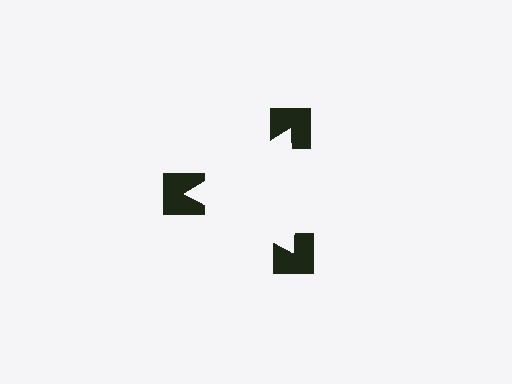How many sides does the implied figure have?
3 sides.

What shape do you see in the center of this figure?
An illusory triangle — its edges are inferred from the aligned wedge cuts in the notched squares, not physically drawn.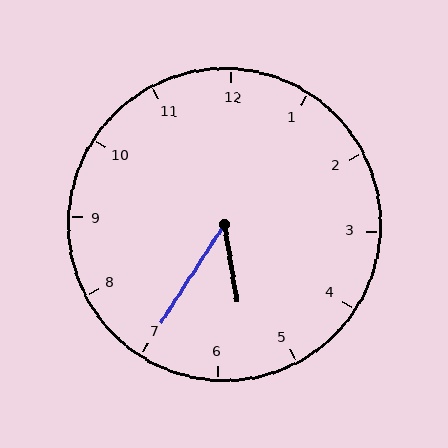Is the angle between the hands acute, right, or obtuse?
It is acute.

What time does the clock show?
5:35.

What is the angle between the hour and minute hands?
Approximately 42 degrees.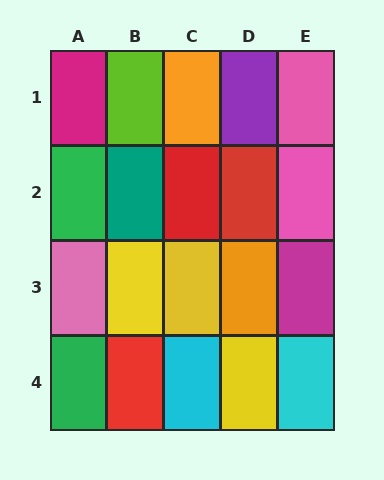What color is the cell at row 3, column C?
Yellow.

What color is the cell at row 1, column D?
Purple.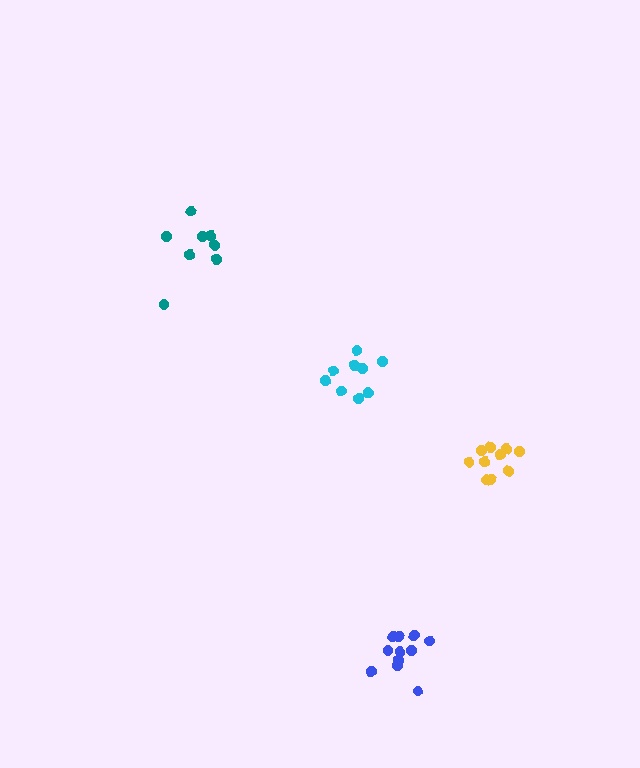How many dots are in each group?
Group 1: 11 dots, Group 2: 8 dots, Group 3: 10 dots, Group 4: 9 dots (38 total).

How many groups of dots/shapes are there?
There are 4 groups.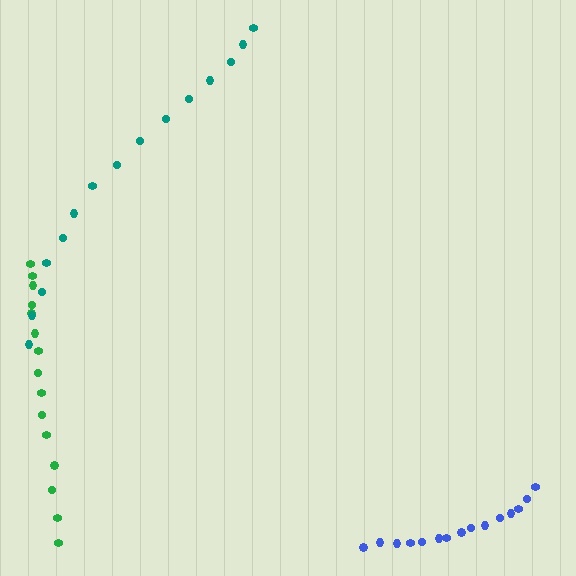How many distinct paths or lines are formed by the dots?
There are 3 distinct paths.